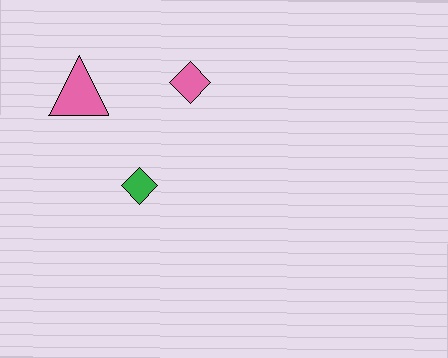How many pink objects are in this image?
There are 2 pink objects.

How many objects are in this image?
There are 3 objects.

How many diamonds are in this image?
There are 2 diamonds.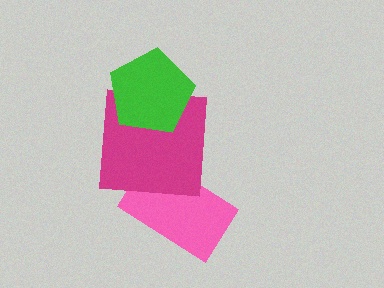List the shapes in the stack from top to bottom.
From top to bottom: the green pentagon, the magenta square, the pink rectangle.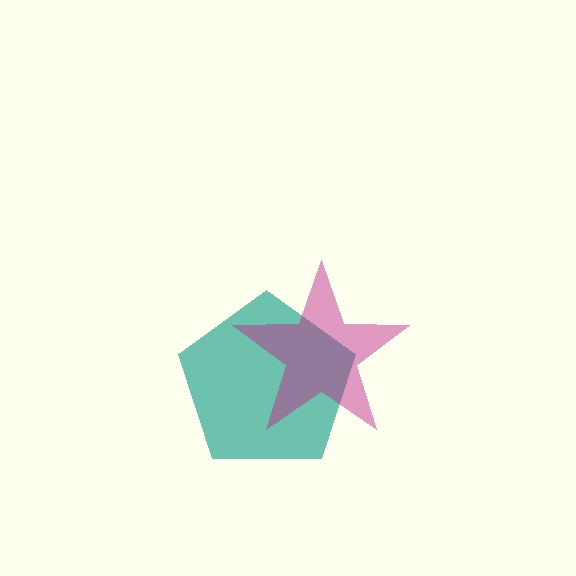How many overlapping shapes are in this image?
There are 2 overlapping shapes in the image.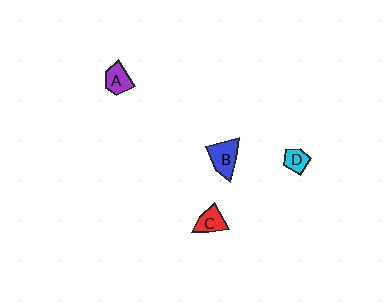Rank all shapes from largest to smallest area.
From largest to smallest: B (blue), A (purple), C (red), D (cyan).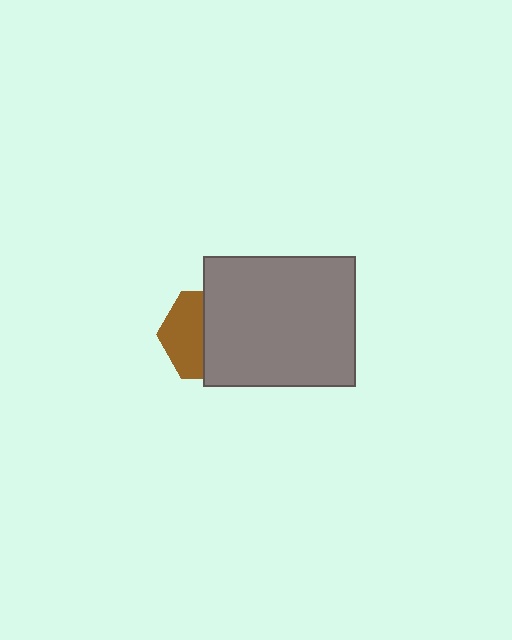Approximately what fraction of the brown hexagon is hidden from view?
Roughly 54% of the brown hexagon is hidden behind the gray rectangle.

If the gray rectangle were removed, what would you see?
You would see the complete brown hexagon.